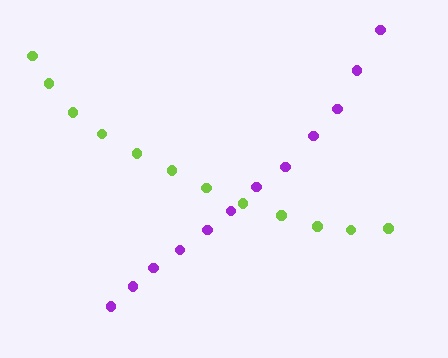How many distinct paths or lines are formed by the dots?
There are 2 distinct paths.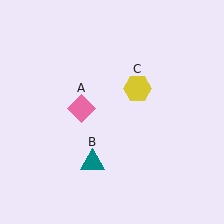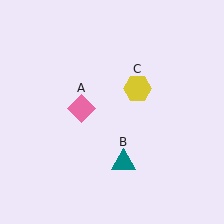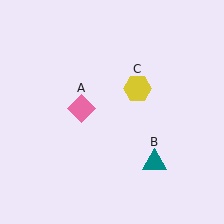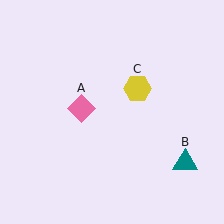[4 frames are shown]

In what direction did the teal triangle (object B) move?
The teal triangle (object B) moved right.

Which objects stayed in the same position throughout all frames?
Pink diamond (object A) and yellow hexagon (object C) remained stationary.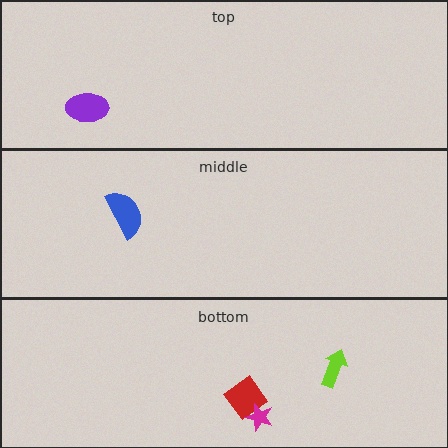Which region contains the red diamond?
The bottom region.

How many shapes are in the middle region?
1.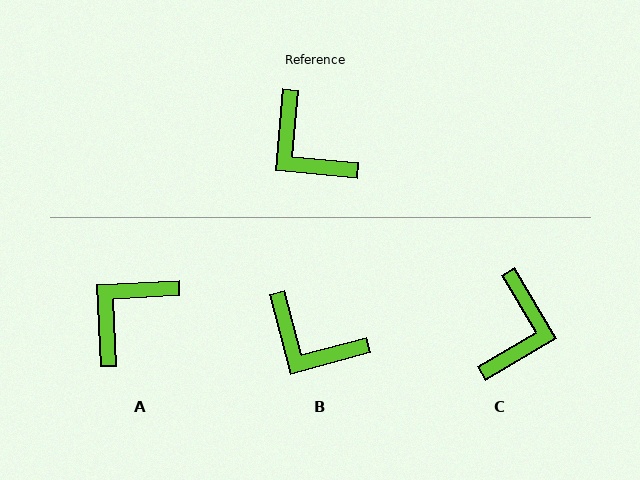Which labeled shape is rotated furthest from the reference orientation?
C, about 126 degrees away.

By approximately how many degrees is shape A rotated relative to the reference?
Approximately 82 degrees clockwise.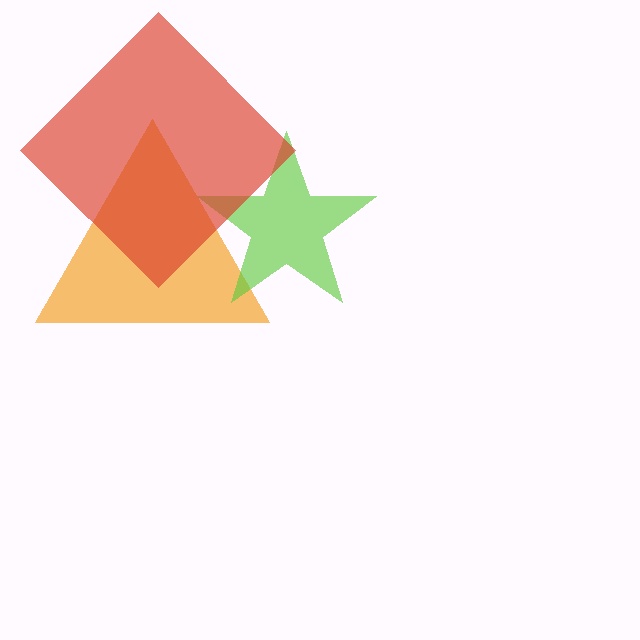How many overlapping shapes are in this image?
There are 3 overlapping shapes in the image.